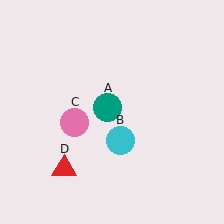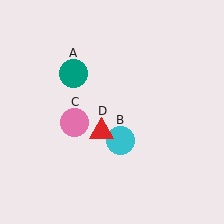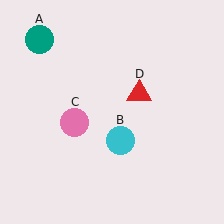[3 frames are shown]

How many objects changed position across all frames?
2 objects changed position: teal circle (object A), red triangle (object D).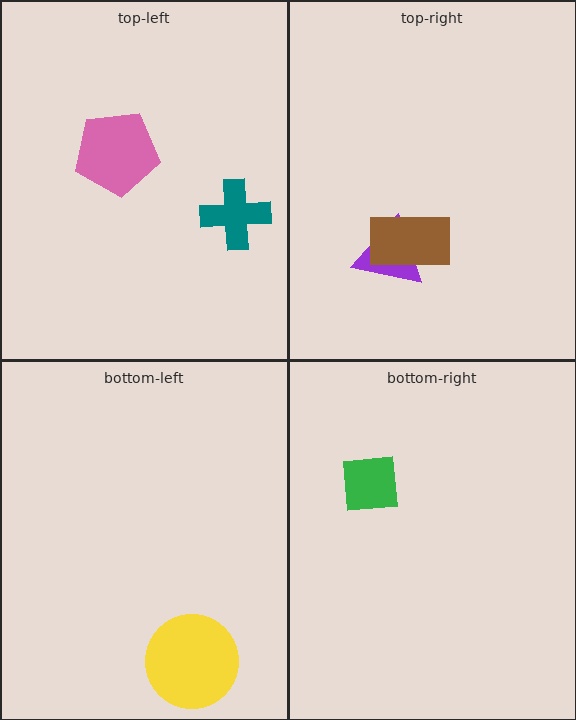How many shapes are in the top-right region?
2.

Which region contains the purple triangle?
The top-right region.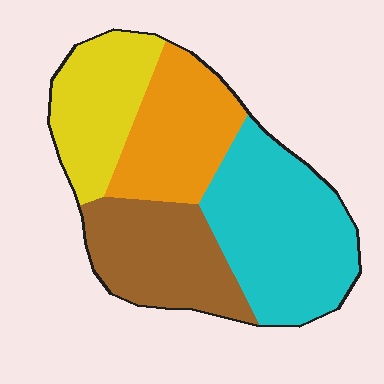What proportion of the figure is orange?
Orange covers roughly 20% of the figure.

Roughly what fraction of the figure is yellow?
Yellow covers roughly 20% of the figure.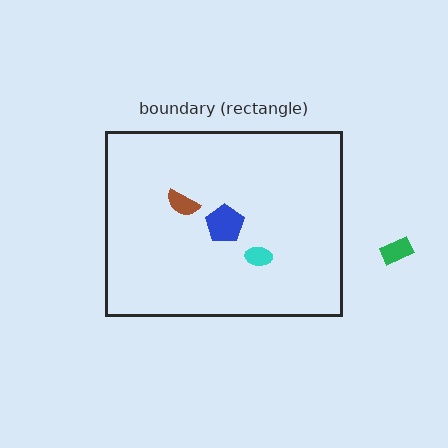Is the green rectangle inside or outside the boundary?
Outside.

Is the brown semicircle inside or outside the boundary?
Inside.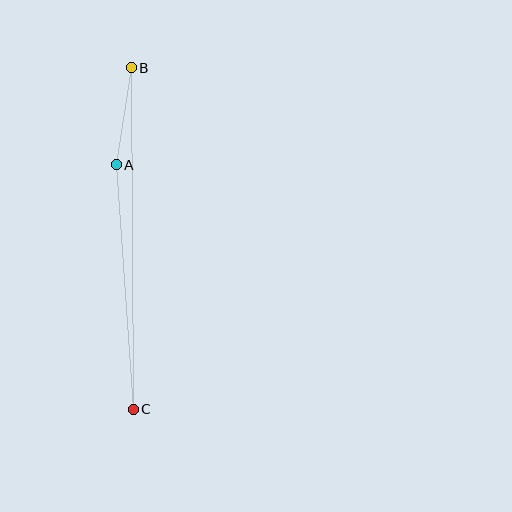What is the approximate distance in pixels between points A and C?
The distance between A and C is approximately 245 pixels.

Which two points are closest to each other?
Points A and B are closest to each other.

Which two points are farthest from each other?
Points B and C are farthest from each other.